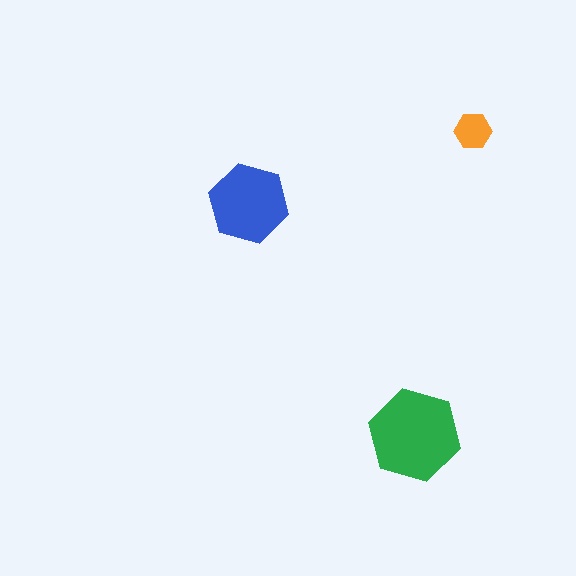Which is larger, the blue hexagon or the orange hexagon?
The blue one.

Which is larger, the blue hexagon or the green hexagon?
The green one.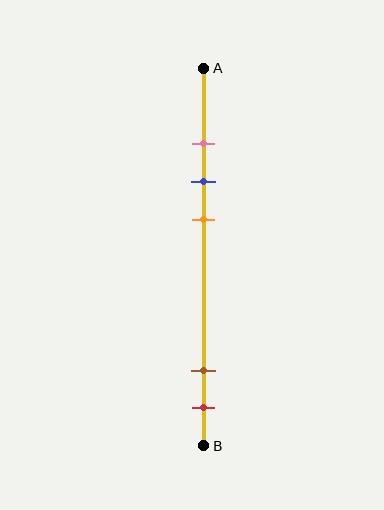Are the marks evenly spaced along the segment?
No, the marks are not evenly spaced.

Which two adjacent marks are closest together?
The pink and blue marks are the closest adjacent pair.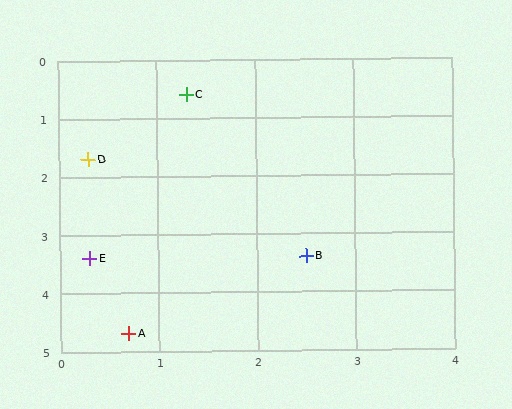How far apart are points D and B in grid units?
Points D and B are about 2.8 grid units apart.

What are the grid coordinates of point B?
Point B is at approximately (2.5, 3.4).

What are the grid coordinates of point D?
Point D is at approximately (0.3, 1.7).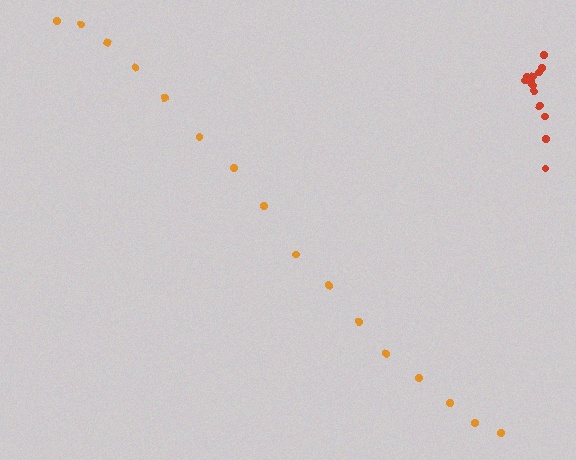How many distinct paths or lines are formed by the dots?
There are 2 distinct paths.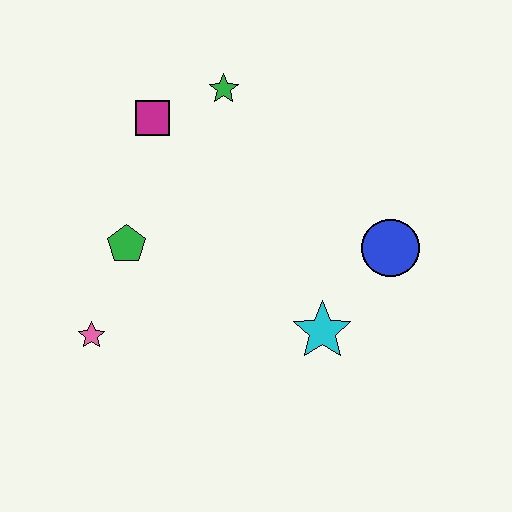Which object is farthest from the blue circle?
The pink star is farthest from the blue circle.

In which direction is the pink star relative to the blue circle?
The pink star is to the left of the blue circle.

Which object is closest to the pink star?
The green pentagon is closest to the pink star.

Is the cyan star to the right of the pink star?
Yes